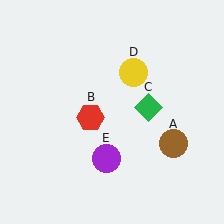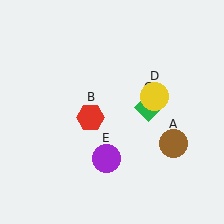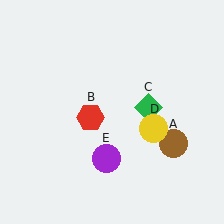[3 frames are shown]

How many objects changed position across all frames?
1 object changed position: yellow circle (object D).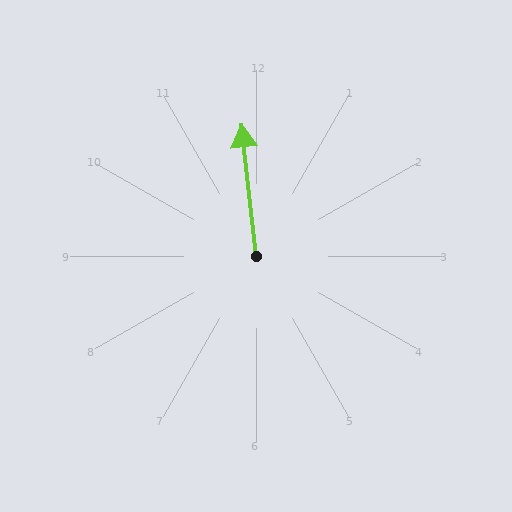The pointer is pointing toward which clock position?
Roughly 12 o'clock.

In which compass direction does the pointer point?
North.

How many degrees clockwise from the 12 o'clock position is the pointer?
Approximately 354 degrees.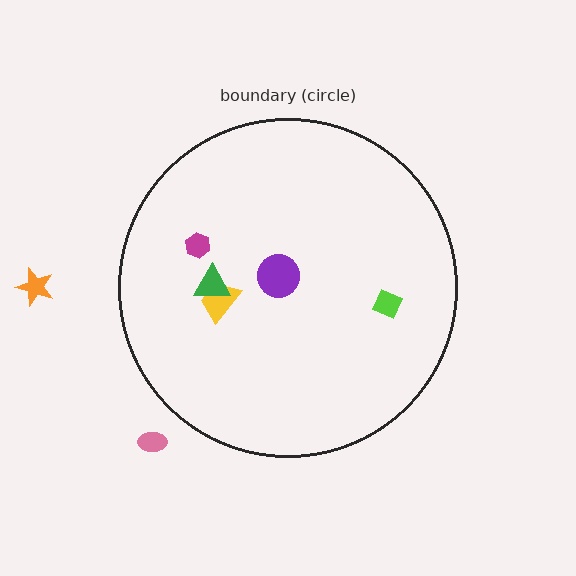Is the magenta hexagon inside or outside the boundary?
Inside.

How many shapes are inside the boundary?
5 inside, 2 outside.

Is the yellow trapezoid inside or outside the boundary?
Inside.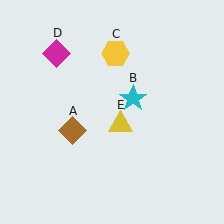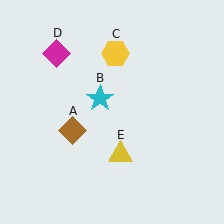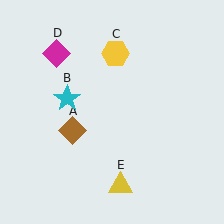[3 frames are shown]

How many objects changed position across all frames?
2 objects changed position: cyan star (object B), yellow triangle (object E).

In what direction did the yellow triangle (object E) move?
The yellow triangle (object E) moved down.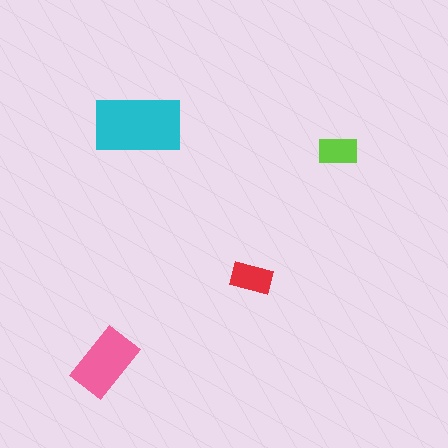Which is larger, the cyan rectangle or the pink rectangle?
The cyan one.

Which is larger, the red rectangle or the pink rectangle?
The pink one.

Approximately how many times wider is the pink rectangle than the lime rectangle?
About 1.5 times wider.